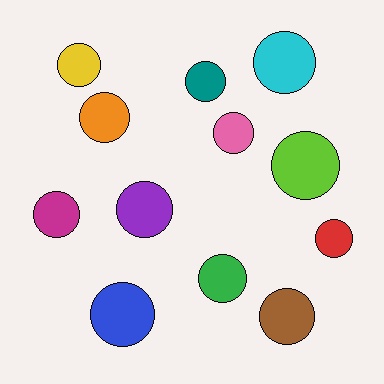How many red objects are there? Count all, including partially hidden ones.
There is 1 red object.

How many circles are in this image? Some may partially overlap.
There are 12 circles.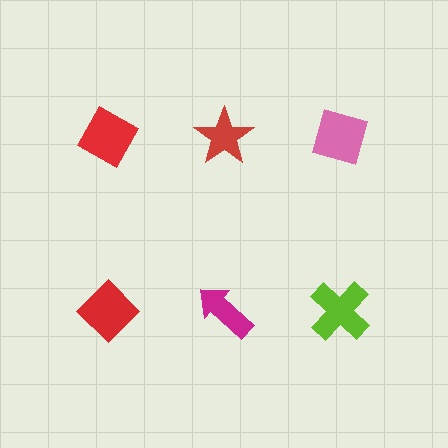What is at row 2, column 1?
A red diamond.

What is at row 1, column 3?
A pink diamond.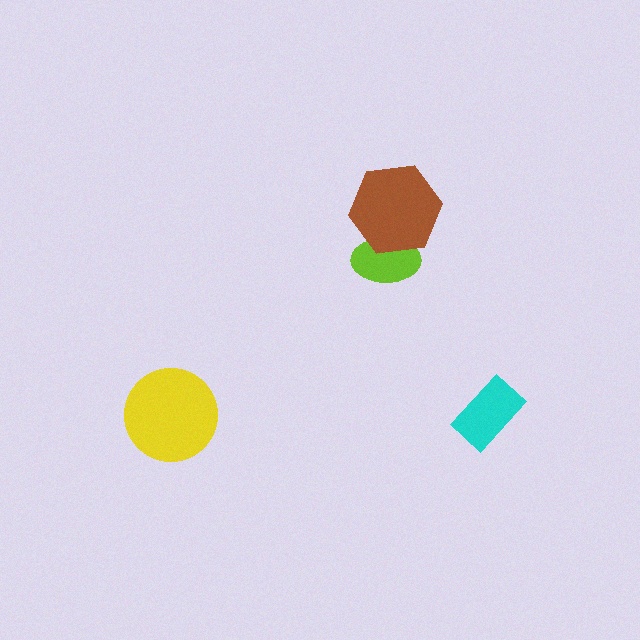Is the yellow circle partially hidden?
No, no other shape covers it.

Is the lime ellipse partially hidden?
Yes, it is partially covered by another shape.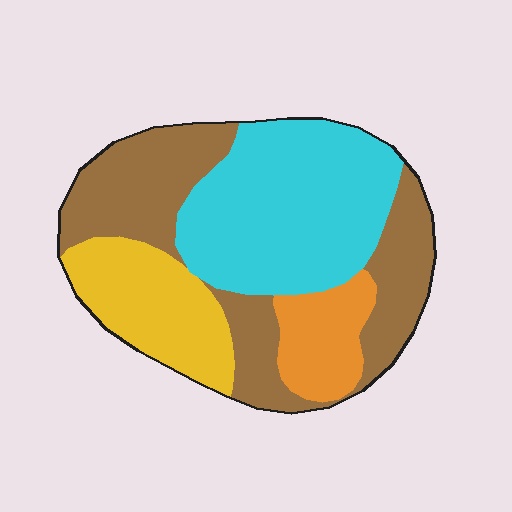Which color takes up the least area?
Orange, at roughly 10%.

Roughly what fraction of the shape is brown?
Brown takes up about one third (1/3) of the shape.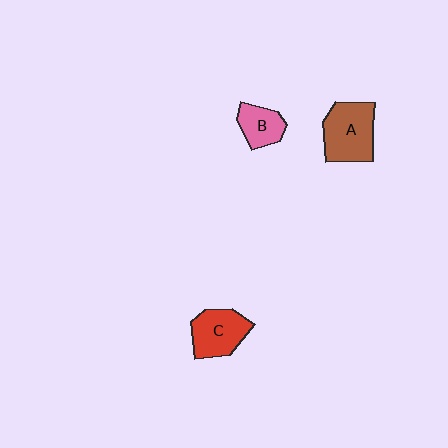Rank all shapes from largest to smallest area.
From largest to smallest: A (brown), C (red), B (pink).